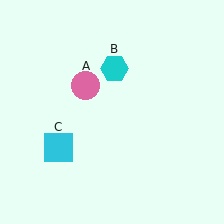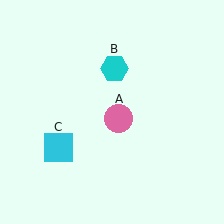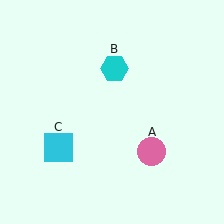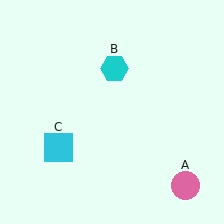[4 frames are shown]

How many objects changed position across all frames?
1 object changed position: pink circle (object A).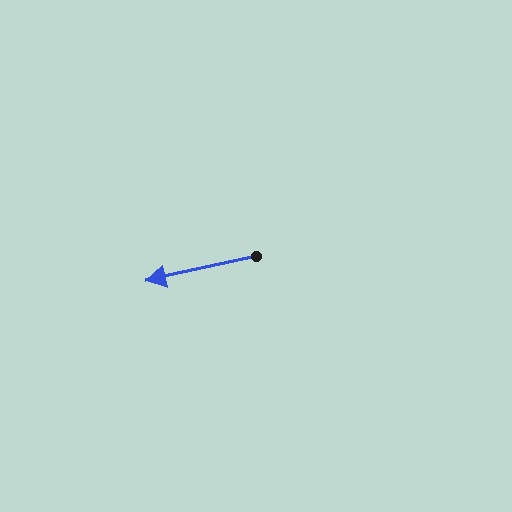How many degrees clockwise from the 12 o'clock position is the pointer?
Approximately 257 degrees.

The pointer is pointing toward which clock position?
Roughly 9 o'clock.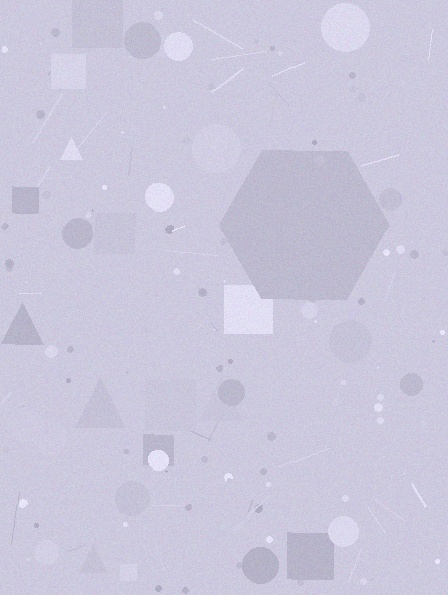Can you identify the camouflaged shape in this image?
The camouflaged shape is a hexagon.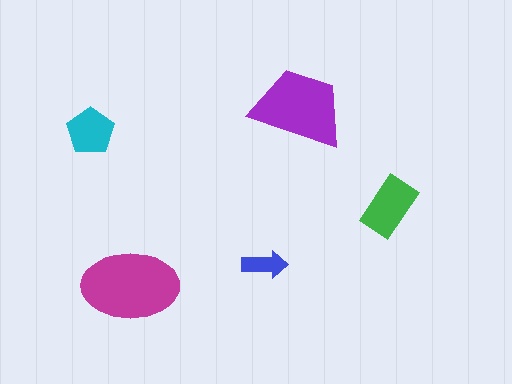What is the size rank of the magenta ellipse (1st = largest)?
1st.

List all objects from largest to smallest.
The magenta ellipse, the purple trapezoid, the green rectangle, the cyan pentagon, the blue arrow.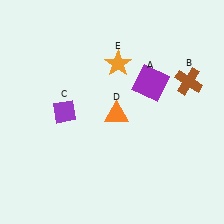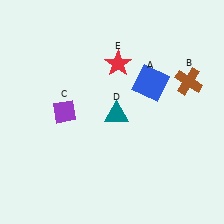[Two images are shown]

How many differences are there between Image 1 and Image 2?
There are 3 differences between the two images.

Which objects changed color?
A changed from purple to blue. D changed from orange to teal. E changed from orange to red.